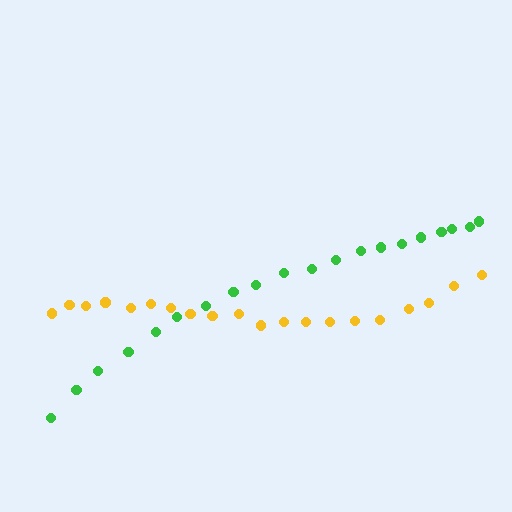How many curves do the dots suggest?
There are 2 distinct paths.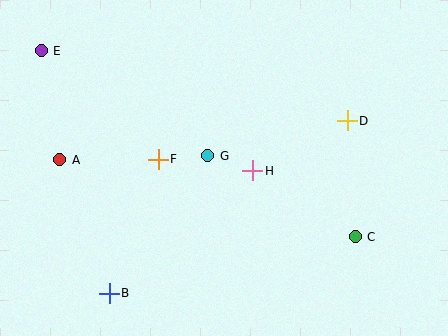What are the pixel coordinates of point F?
Point F is at (158, 159).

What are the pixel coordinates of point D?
Point D is at (347, 121).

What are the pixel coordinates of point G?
Point G is at (208, 156).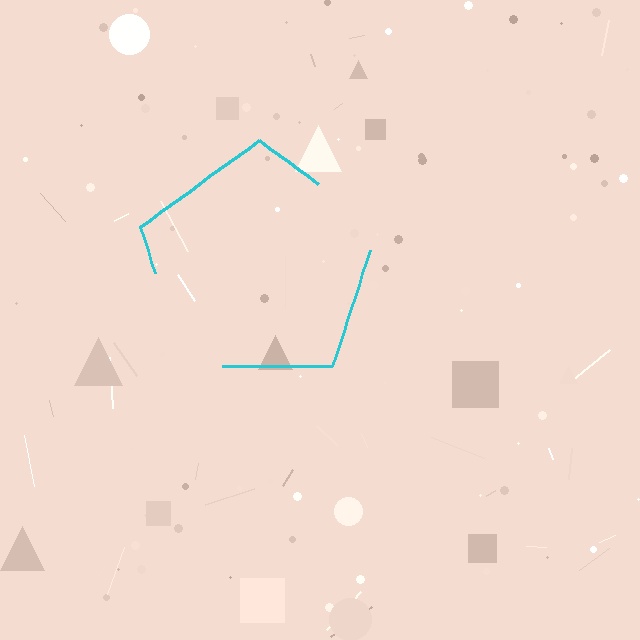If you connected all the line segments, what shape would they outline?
They would outline a pentagon.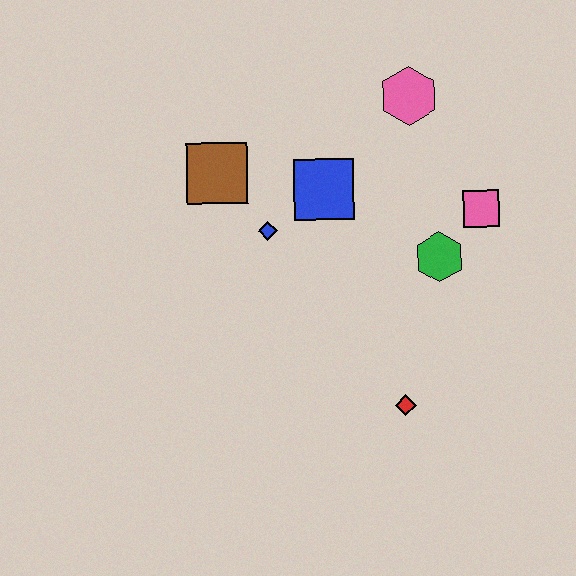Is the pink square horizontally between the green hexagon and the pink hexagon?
No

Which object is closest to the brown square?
The blue diamond is closest to the brown square.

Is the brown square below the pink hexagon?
Yes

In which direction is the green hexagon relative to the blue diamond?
The green hexagon is to the right of the blue diamond.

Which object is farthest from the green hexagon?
The brown square is farthest from the green hexagon.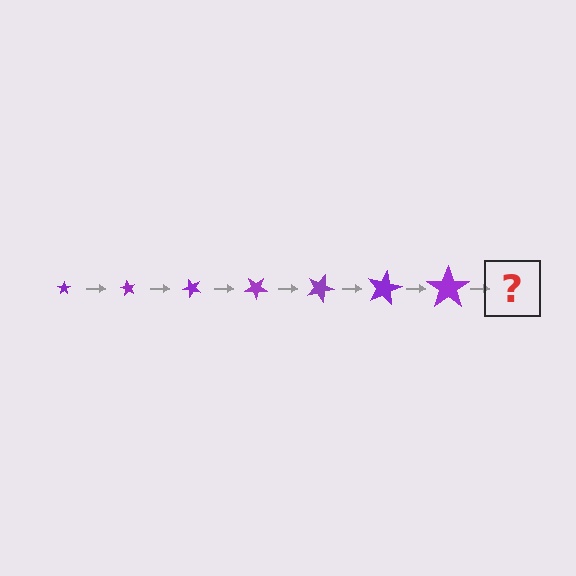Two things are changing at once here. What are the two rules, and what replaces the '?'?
The two rules are that the star grows larger each step and it rotates 60 degrees each step. The '?' should be a star, larger than the previous one and rotated 420 degrees from the start.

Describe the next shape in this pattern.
It should be a star, larger than the previous one and rotated 420 degrees from the start.